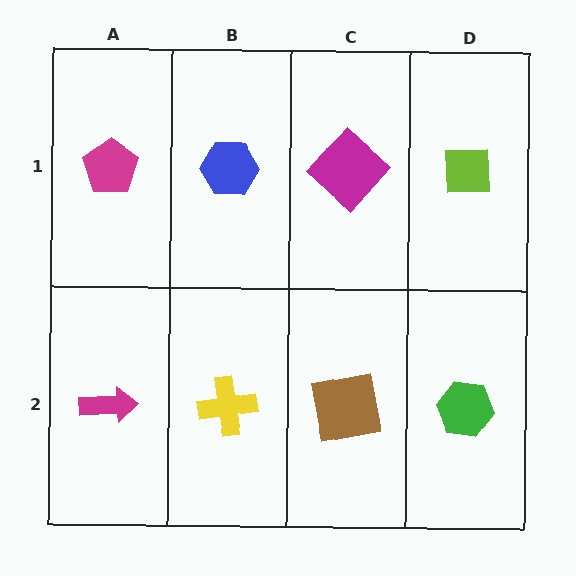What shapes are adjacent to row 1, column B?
A yellow cross (row 2, column B), a magenta pentagon (row 1, column A), a magenta diamond (row 1, column C).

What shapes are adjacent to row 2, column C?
A magenta diamond (row 1, column C), a yellow cross (row 2, column B), a green hexagon (row 2, column D).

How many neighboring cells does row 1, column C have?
3.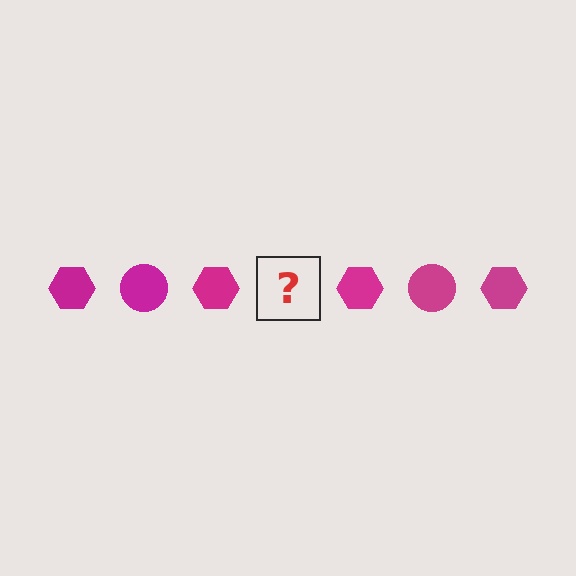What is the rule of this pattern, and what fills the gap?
The rule is that the pattern cycles through hexagon, circle shapes in magenta. The gap should be filled with a magenta circle.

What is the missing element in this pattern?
The missing element is a magenta circle.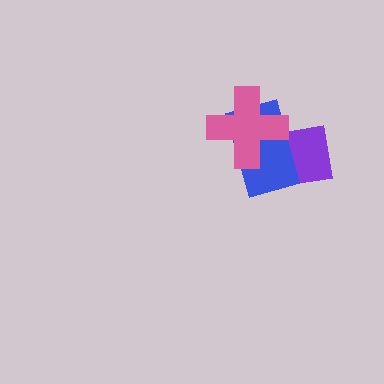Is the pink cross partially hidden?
No, no other shape covers it.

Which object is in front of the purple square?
The blue rectangle is in front of the purple square.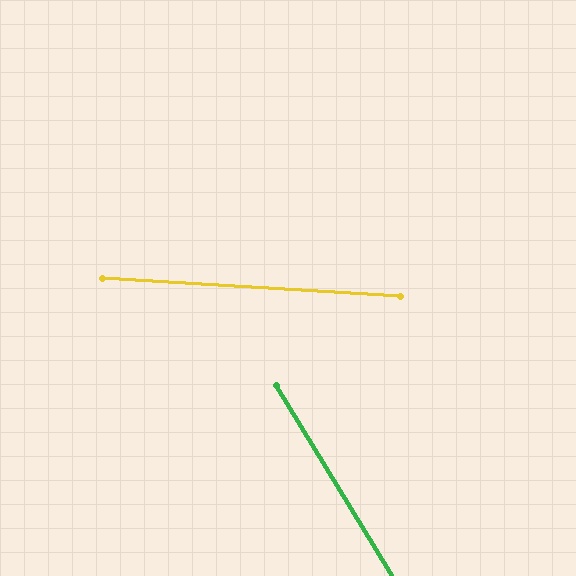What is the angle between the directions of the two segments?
Approximately 55 degrees.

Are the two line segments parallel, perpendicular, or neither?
Neither parallel nor perpendicular — they differ by about 55°.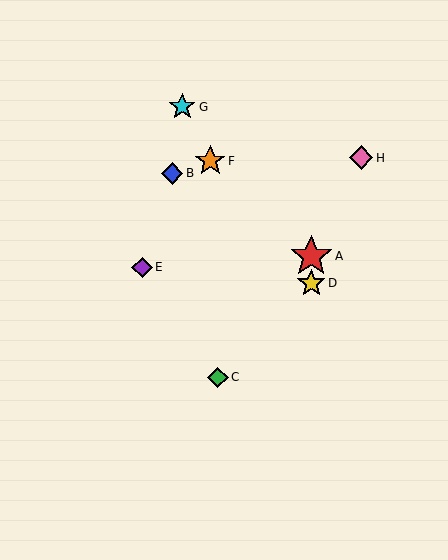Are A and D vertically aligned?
Yes, both are at x≈311.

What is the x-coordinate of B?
Object B is at x≈172.